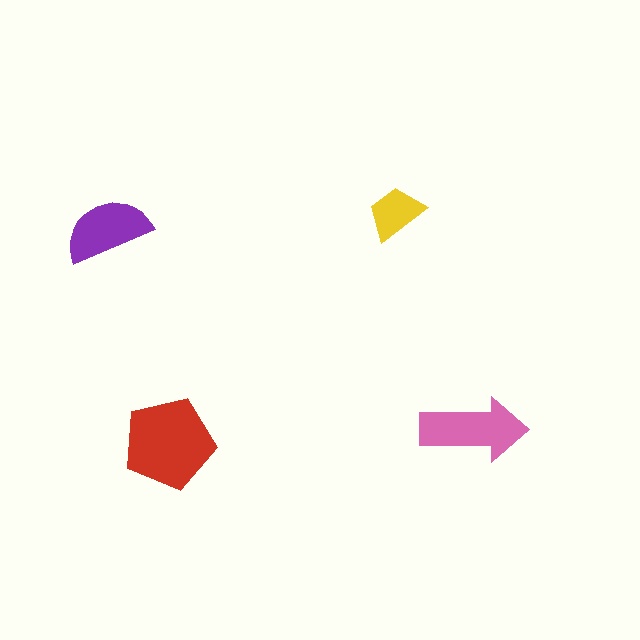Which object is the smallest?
The yellow trapezoid.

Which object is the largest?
The red pentagon.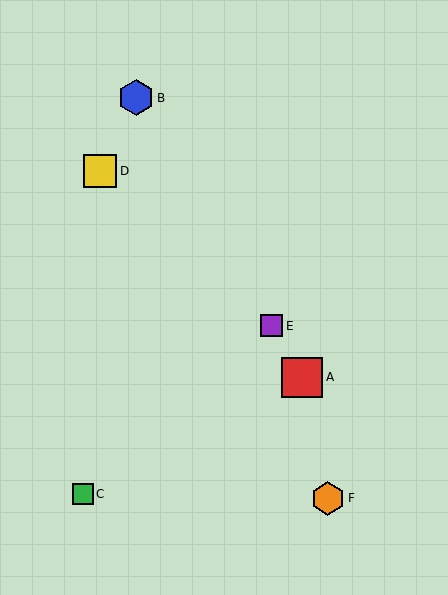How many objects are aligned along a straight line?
3 objects (A, B, E) are aligned along a straight line.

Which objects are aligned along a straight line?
Objects A, B, E are aligned along a straight line.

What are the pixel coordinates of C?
Object C is at (83, 494).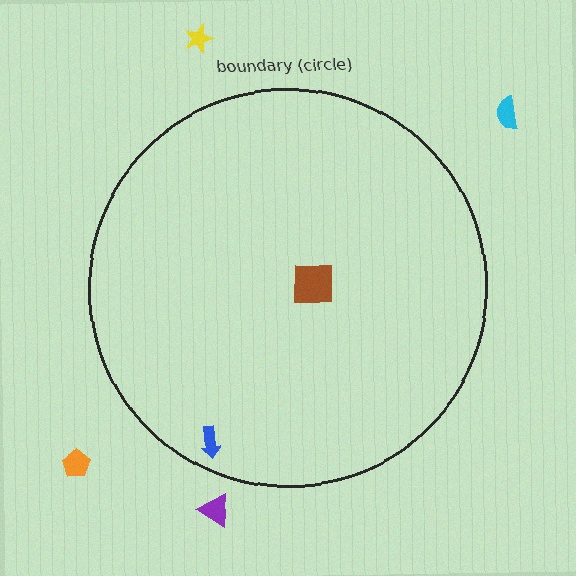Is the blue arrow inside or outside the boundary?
Inside.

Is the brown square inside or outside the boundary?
Inside.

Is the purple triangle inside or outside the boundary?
Outside.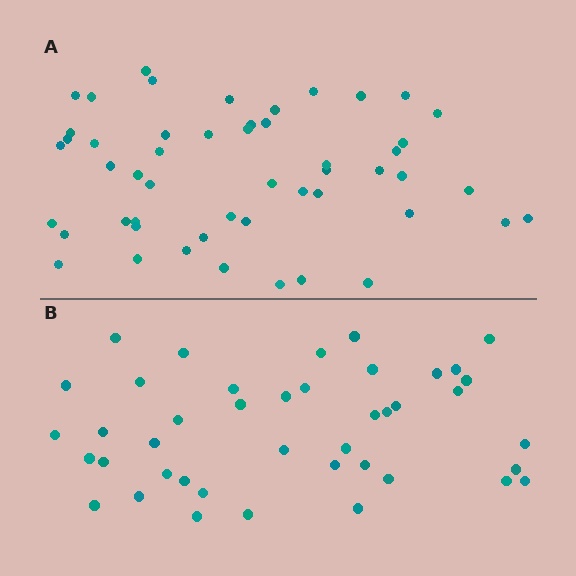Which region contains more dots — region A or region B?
Region A (the top region) has more dots.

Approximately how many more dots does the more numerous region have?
Region A has roughly 8 or so more dots than region B.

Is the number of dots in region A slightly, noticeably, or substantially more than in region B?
Region A has only slightly more — the two regions are fairly close. The ratio is roughly 1.2 to 1.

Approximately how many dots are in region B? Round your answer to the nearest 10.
About 40 dots. (The exact count is 42, which rounds to 40.)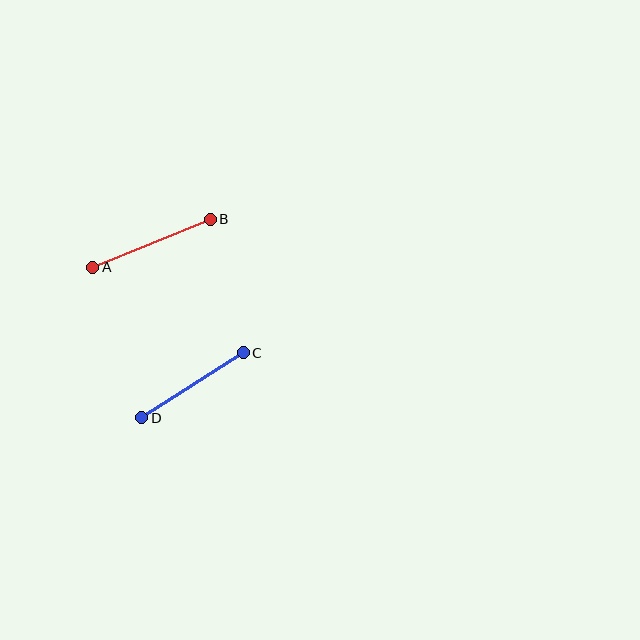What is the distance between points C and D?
The distance is approximately 120 pixels.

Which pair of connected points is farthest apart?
Points A and B are farthest apart.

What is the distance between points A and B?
The distance is approximately 127 pixels.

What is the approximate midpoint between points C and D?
The midpoint is at approximately (193, 385) pixels.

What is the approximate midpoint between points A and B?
The midpoint is at approximately (152, 243) pixels.